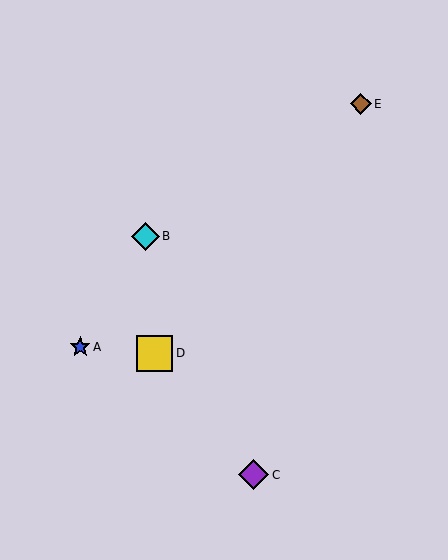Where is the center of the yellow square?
The center of the yellow square is at (155, 353).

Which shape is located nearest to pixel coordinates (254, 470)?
The purple diamond (labeled C) at (254, 475) is nearest to that location.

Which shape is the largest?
The yellow square (labeled D) is the largest.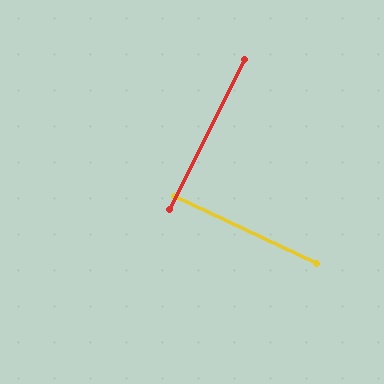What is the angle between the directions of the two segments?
Approximately 89 degrees.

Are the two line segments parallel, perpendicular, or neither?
Perpendicular — they meet at approximately 89°.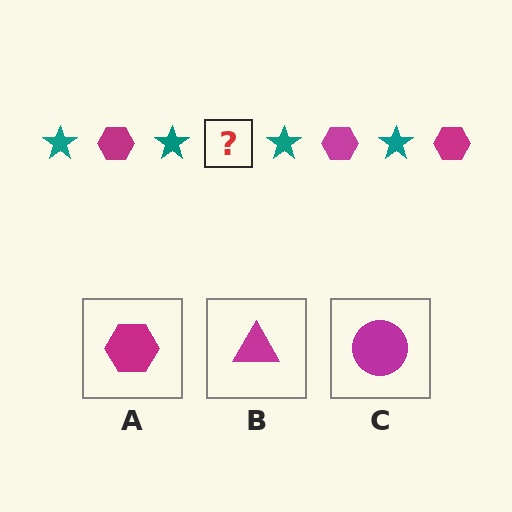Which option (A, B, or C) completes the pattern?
A.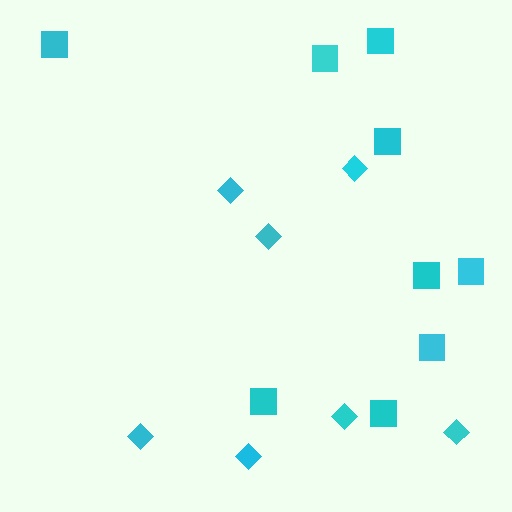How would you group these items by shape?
There are 2 groups: one group of diamonds (7) and one group of squares (9).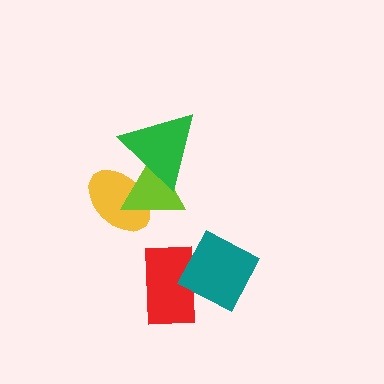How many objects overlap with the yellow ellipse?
2 objects overlap with the yellow ellipse.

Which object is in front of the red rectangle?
The teal square is in front of the red rectangle.